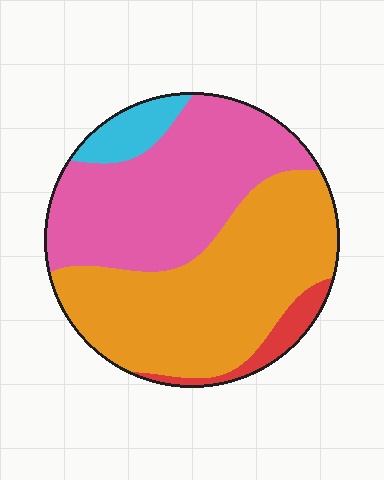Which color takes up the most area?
Orange, at roughly 45%.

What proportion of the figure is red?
Red takes up less than a sixth of the figure.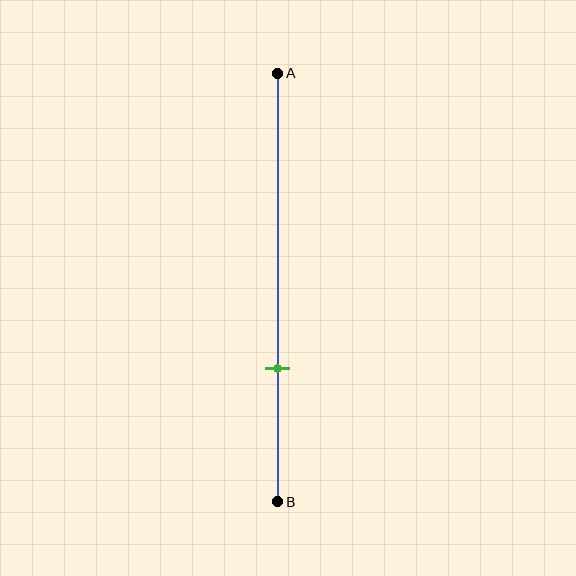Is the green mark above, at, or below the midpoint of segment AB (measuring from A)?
The green mark is below the midpoint of segment AB.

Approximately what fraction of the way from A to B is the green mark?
The green mark is approximately 70% of the way from A to B.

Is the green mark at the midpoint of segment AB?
No, the mark is at about 70% from A, not at the 50% midpoint.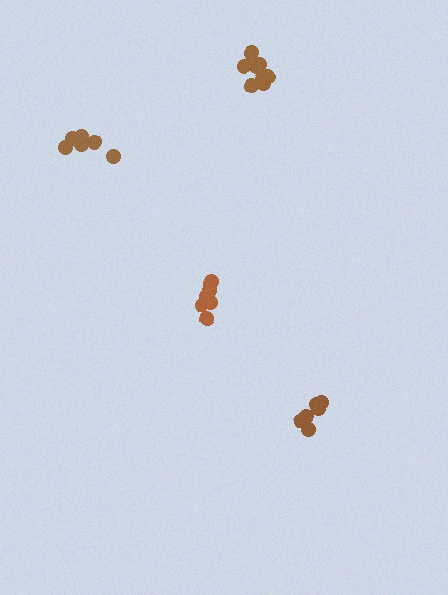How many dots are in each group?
Group 1: 7 dots, Group 2: 7 dots, Group 3: 7 dots, Group 4: 9 dots (30 total).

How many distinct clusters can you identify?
There are 4 distinct clusters.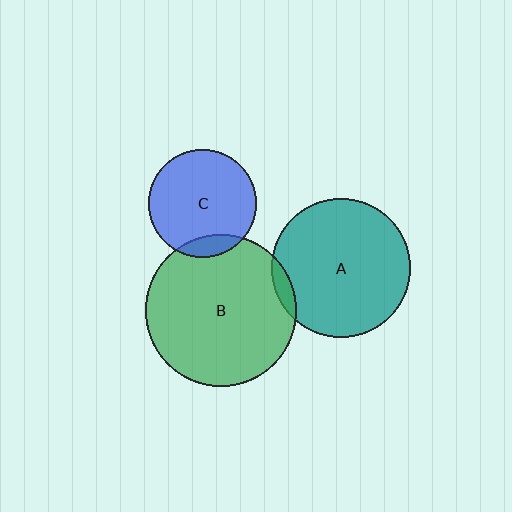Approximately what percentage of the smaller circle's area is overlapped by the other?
Approximately 5%.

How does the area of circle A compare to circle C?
Approximately 1.6 times.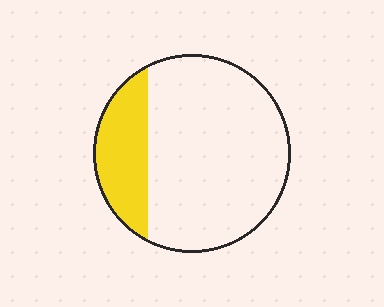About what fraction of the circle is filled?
About one quarter (1/4).